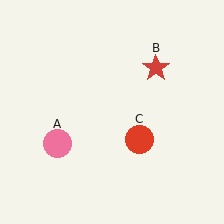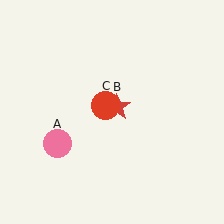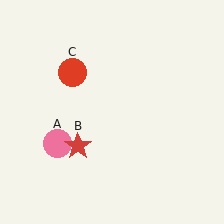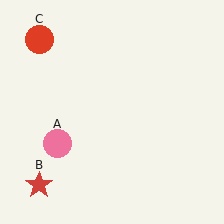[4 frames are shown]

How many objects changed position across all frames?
2 objects changed position: red star (object B), red circle (object C).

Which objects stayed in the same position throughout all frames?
Pink circle (object A) remained stationary.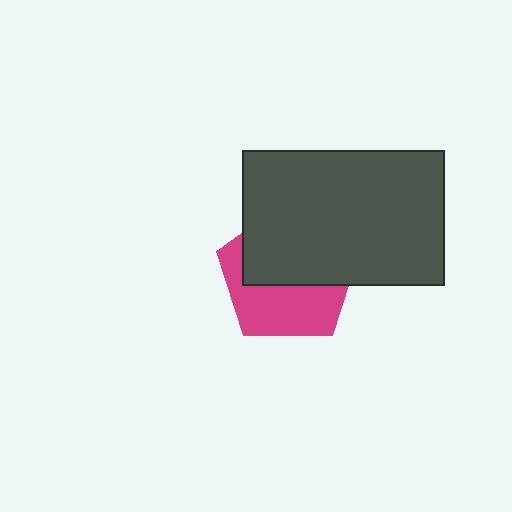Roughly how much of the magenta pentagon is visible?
About half of it is visible (roughly 46%).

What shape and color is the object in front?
The object in front is a dark gray rectangle.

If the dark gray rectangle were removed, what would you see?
You would see the complete magenta pentagon.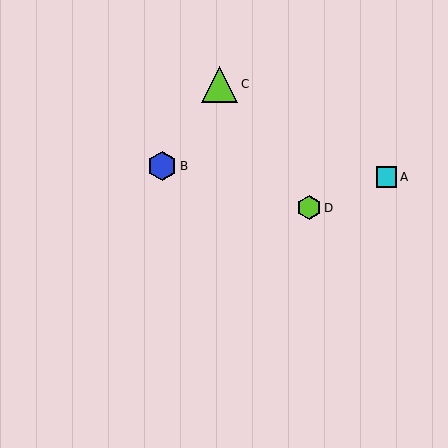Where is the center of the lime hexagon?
The center of the lime hexagon is at (309, 208).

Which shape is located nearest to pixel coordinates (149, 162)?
The blue hexagon (labeled B) at (162, 166) is nearest to that location.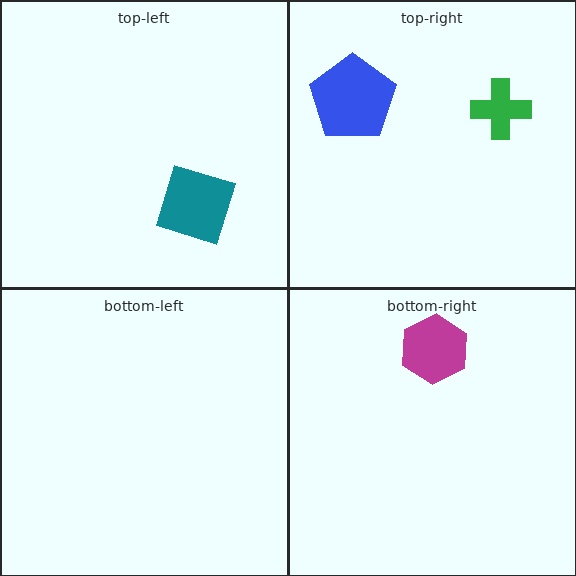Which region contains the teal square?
The top-left region.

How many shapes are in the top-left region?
1.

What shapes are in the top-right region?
The blue pentagon, the green cross.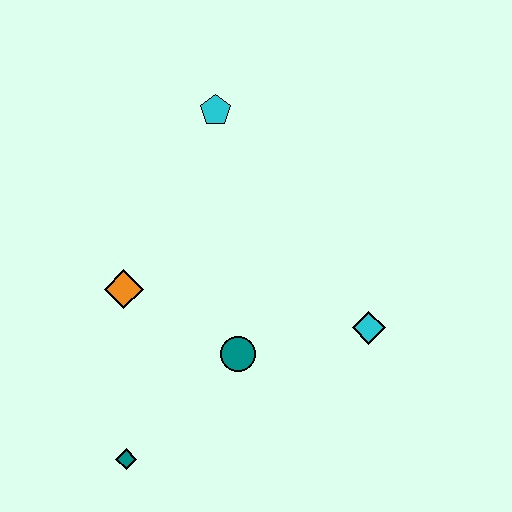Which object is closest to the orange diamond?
The teal circle is closest to the orange diamond.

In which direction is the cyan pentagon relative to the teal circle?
The cyan pentagon is above the teal circle.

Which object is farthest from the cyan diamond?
The teal diamond is farthest from the cyan diamond.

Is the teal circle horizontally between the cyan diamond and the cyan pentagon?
Yes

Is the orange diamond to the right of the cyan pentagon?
No